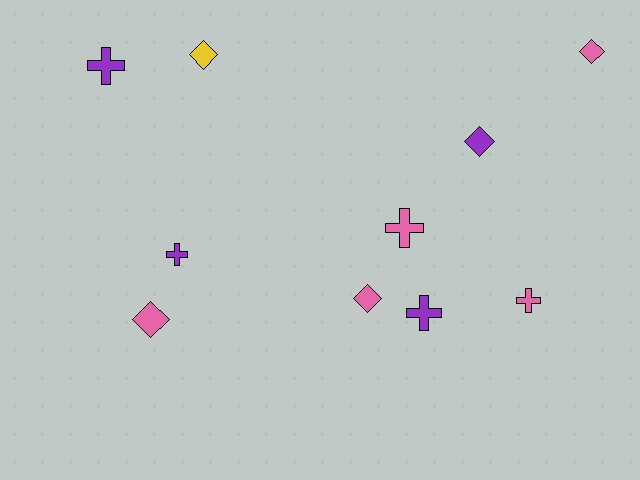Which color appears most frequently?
Pink, with 5 objects.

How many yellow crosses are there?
There are no yellow crosses.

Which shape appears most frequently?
Diamond, with 5 objects.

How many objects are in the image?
There are 10 objects.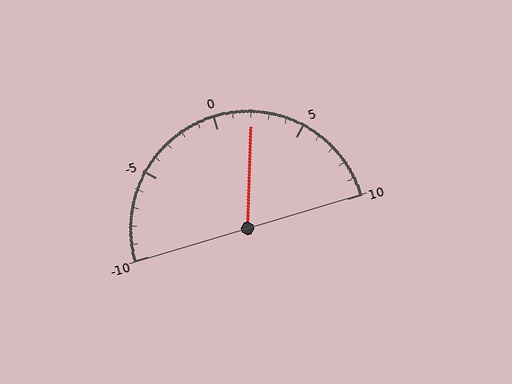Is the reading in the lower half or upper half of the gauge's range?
The reading is in the upper half of the range (-10 to 10).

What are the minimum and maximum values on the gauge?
The gauge ranges from -10 to 10.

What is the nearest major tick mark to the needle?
The nearest major tick mark is 0.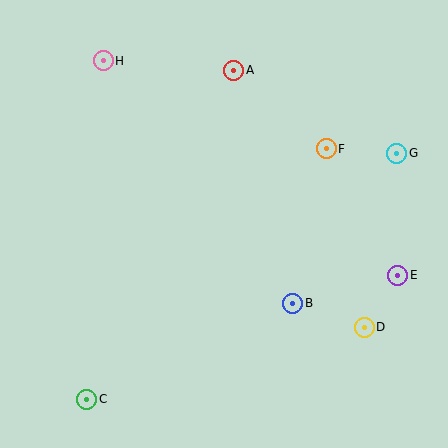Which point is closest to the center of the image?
Point B at (293, 303) is closest to the center.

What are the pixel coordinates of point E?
Point E is at (398, 275).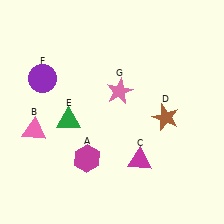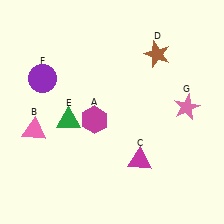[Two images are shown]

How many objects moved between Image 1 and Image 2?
3 objects moved between the two images.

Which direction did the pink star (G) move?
The pink star (G) moved right.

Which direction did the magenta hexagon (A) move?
The magenta hexagon (A) moved up.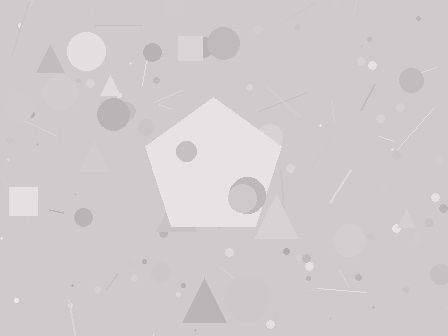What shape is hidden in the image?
A pentagon is hidden in the image.